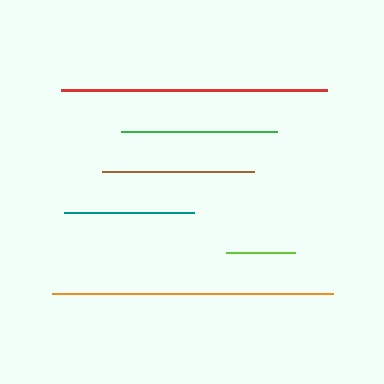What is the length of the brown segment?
The brown segment is approximately 153 pixels long.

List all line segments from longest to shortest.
From longest to shortest: orange, red, green, brown, teal, lime.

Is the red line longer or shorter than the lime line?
The red line is longer than the lime line.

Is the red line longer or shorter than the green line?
The red line is longer than the green line.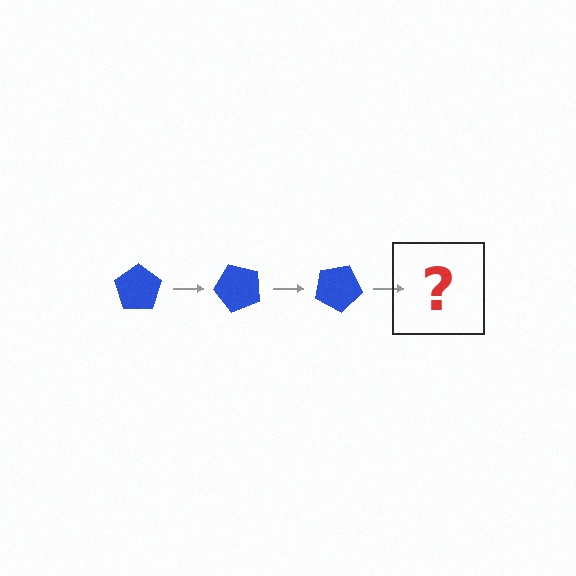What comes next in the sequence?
The next element should be a blue pentagon rotated 150 degrees.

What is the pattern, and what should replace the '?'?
The pattern is that the pentagon rotates 50 degrees each step. The '?' should be a blue pentagon rotated 150 degrees.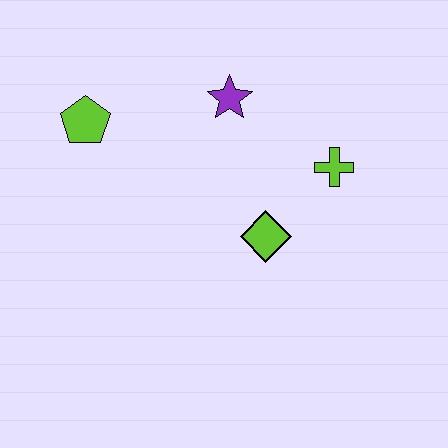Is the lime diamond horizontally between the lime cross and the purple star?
Yes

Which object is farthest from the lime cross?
The lime pentagon is farthest from the lime cross.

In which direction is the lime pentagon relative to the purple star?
The lime pentagon is to the left of the purple star.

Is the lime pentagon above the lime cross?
Yes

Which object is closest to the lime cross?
The lime diamond is closest to the lime cross.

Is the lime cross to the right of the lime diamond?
Yes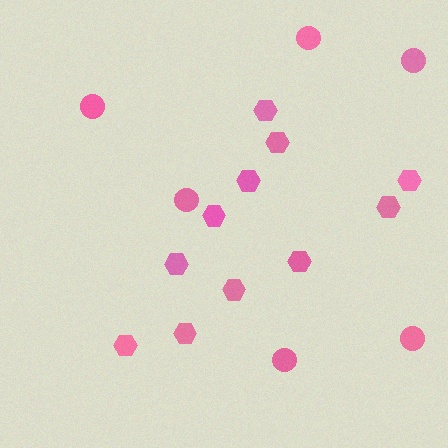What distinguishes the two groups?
There are 2 groups: one group of circles (6) and one group of hexagons (11).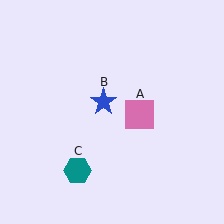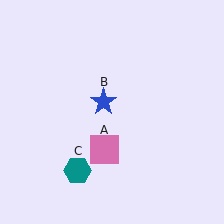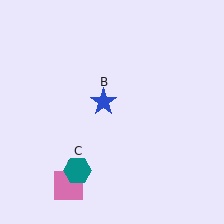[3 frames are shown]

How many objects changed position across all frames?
1 object changed position: pink square (object A).